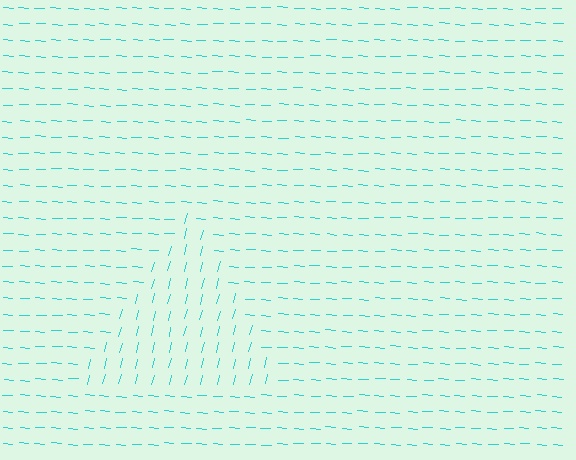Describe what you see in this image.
The image is filled with small cyan line segments. A triangle region in the image has lines oriented differently from the surrounding lines, creating a visible texture boundary.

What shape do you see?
I see a triangle.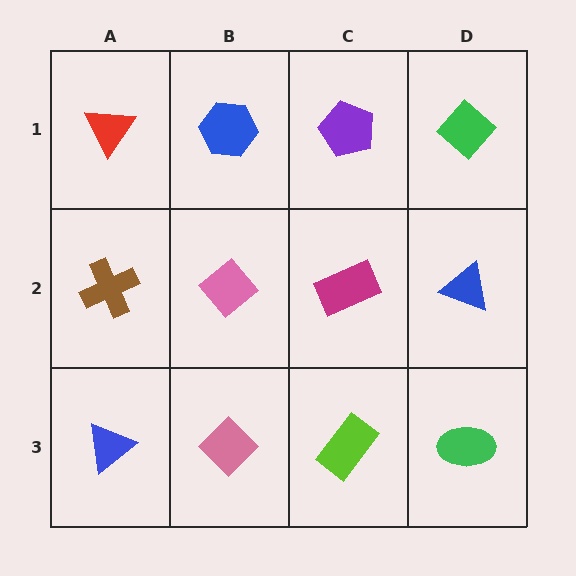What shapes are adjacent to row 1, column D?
A blue triangle (row 2, column D), a purple pentagon (row 1, column C).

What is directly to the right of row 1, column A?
A blue hexagon.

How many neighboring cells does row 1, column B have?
3.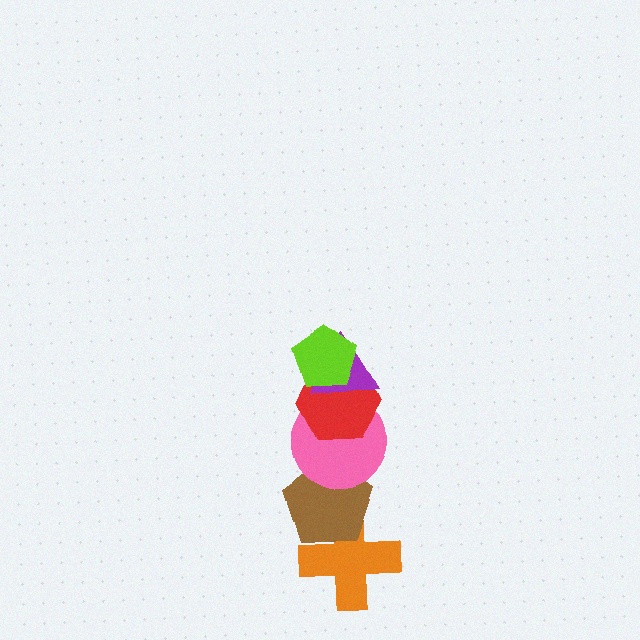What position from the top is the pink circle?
The pink circle is 4th from the top.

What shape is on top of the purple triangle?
The lime pentagon is on top of the purple triangle.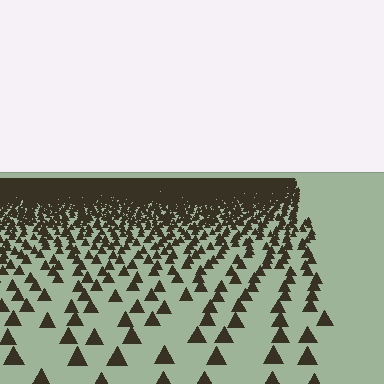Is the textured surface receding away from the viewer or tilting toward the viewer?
The surface is receding away from the viewer. Texture elements get smaller and denser toward the top.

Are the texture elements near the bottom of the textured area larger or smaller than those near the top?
Larger. Near the bottom, elements are closer to the viewer and appear at a bigger on-screen size.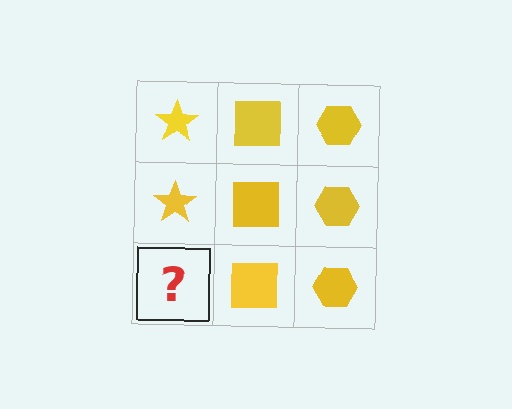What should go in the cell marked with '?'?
The missing cell should contain a yellow star.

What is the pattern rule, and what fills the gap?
The rule is that each column has a consistent shape. The gap should be filled with a yellow star.